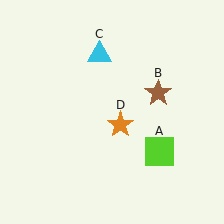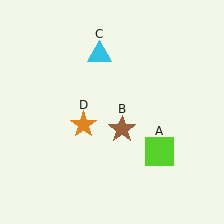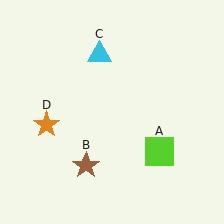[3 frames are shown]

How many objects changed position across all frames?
2 objects changed position: brown star (object B), orange star (object D).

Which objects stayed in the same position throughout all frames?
Lime square (object A) and cyan triangle (object C) remained stationary.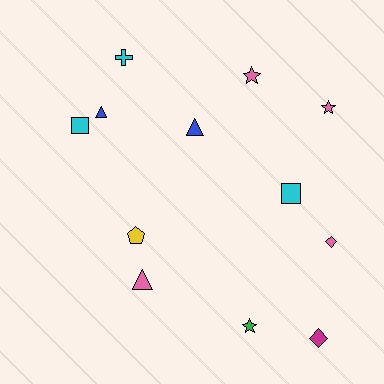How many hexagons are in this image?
There are no hexagons.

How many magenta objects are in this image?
There is 1 magenta object.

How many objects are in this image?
There are 12 objects.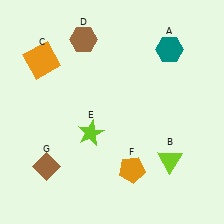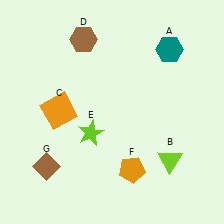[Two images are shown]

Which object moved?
The orange square (C) moved down.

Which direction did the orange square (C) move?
The orange square (C) moved down.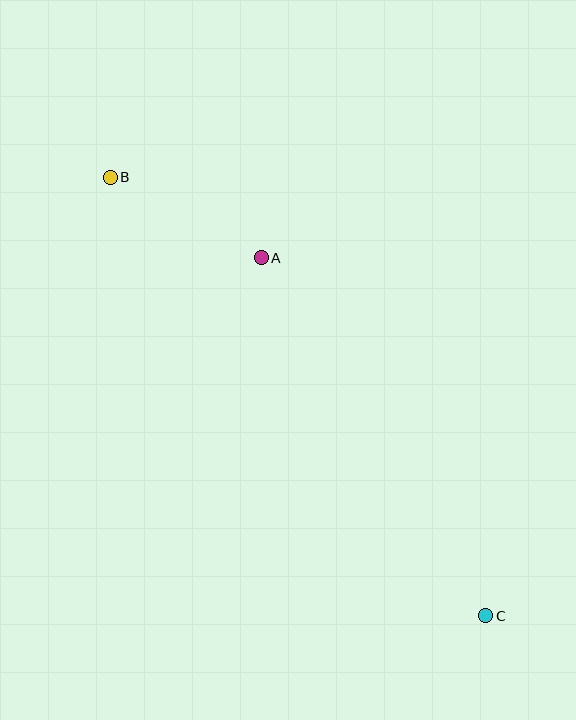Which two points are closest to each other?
Points A and B are closest to each other.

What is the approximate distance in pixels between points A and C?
The distance between A and C is approximately 423 pixels.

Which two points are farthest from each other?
Points B and C are farthest from each other.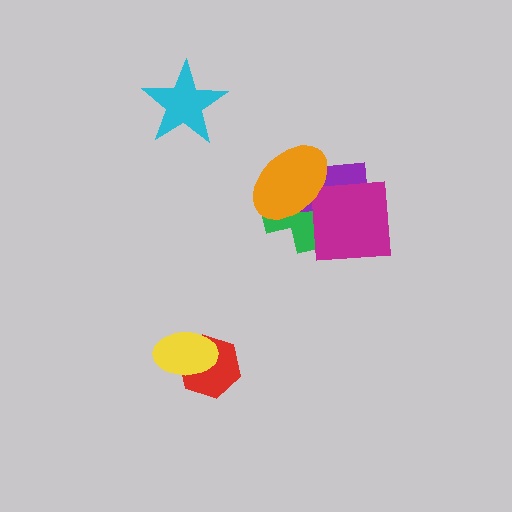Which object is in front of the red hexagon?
The yellow ellipse is in front of the red hexagon.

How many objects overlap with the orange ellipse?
3 objects overlap with the orange ellipse.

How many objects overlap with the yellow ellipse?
1 object overlaps with the yellow ellipse.